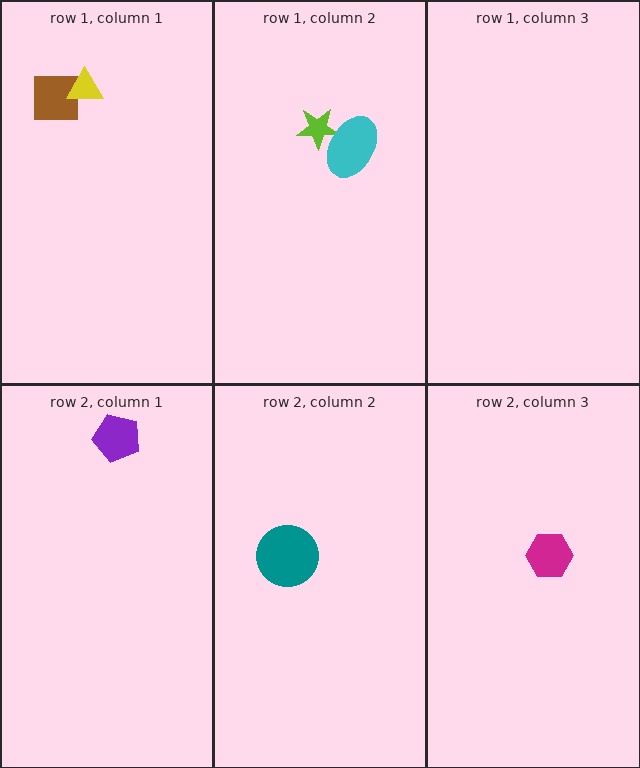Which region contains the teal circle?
The row 2, column 2 region.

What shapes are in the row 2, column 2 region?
The teal circle.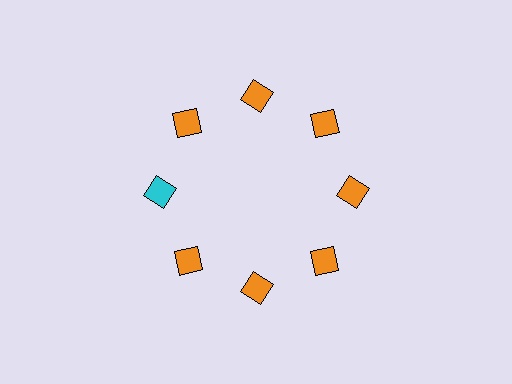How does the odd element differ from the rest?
It has a different color: cyan instead of orange.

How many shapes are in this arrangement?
There are 8 shapes arranged in a ring pattern.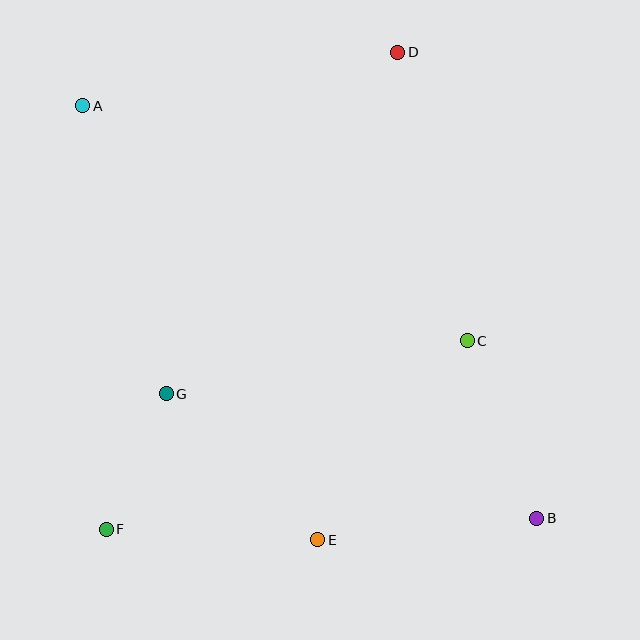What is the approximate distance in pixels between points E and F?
The distance between E and F is approximately 212 pixels.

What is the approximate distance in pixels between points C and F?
The distance between C and F is approximately 407 pixels.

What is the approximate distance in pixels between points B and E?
The distance between B and E is approximately 220 pixels.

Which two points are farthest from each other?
Points A and B are farthest from each other.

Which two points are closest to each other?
Points F and G are closest to each other.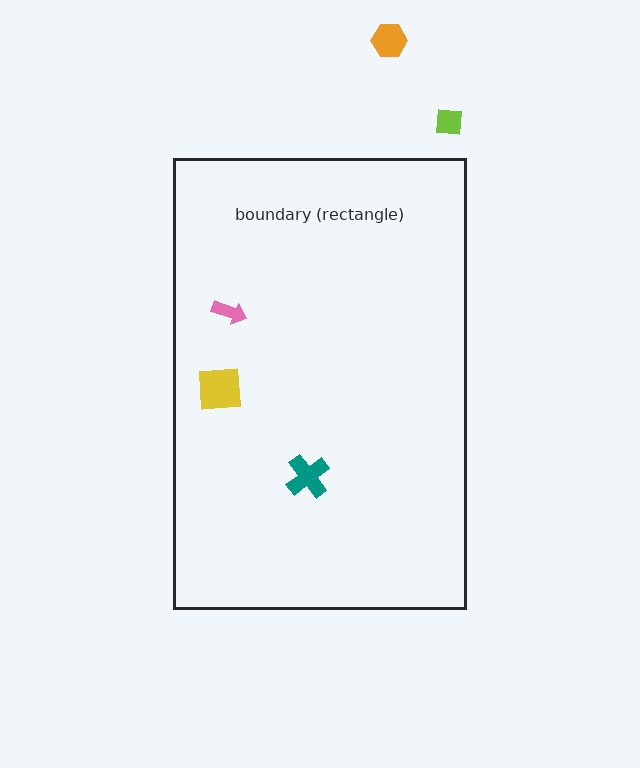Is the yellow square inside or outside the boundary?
Inside.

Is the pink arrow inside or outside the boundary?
Inside.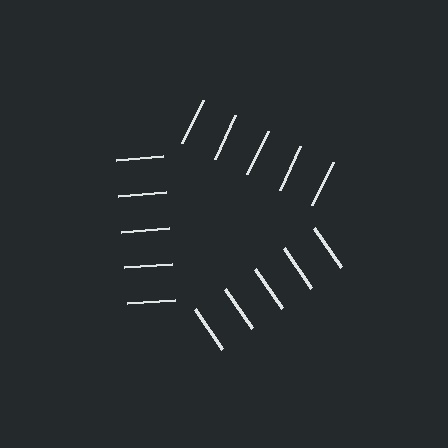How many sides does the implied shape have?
3 sides — the line-ends trace a triangle.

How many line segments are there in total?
15 — 5 along each of the 3 edges.